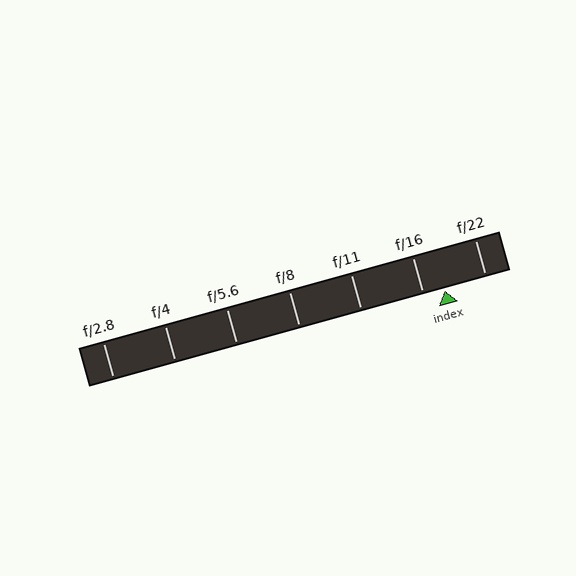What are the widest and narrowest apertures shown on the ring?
The widest aperture shown is f/2.8 and the narrowest is f/22.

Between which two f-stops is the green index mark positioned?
The index mark is between f/16 and f/22.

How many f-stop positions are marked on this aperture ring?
There are 7 f-stop positions marked.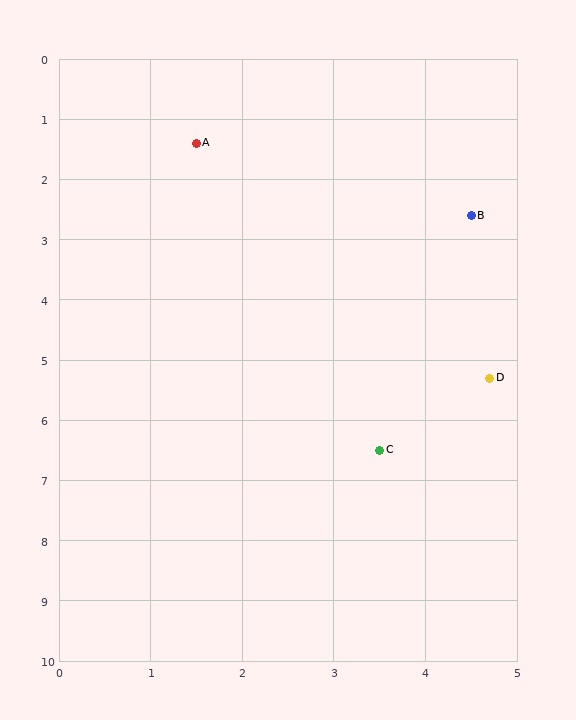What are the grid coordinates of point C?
Point C is at approximately (3.5, 6.5).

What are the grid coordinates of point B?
Point B is at approximately (4.5, 2.6).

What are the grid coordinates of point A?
Point A is at approximately (1.5, 1.4).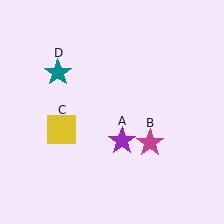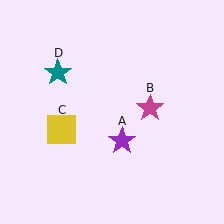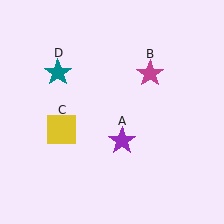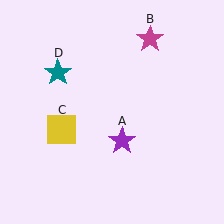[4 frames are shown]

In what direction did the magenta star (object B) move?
The magenta star (object B) moved up.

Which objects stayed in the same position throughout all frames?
Purple star (object A) and yellow square (object C) and teal star (object D) remained stationary.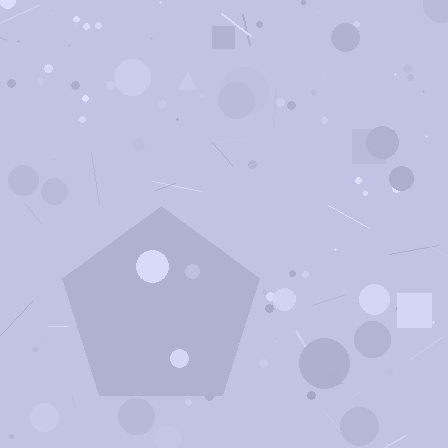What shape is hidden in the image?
A pentagon is hidden in the image.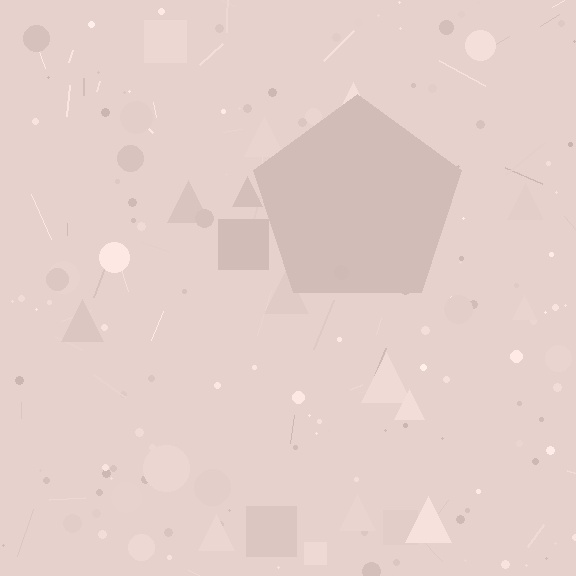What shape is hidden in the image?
A pentagon is hidden in the image.